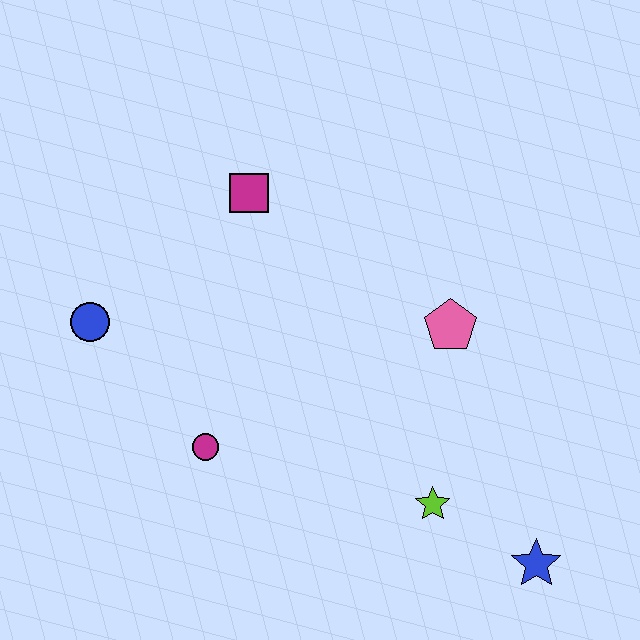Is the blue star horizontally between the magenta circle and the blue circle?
No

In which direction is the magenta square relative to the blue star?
The magenta square is above the blue star.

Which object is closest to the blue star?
The lime star is closest to the blue star.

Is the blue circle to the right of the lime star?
No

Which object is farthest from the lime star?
The blue circle is farthest from the lime star.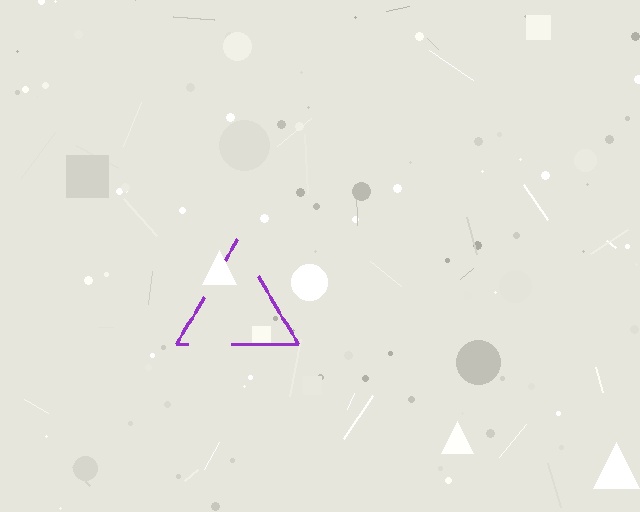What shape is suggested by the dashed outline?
The dashed outline suggests a triangle.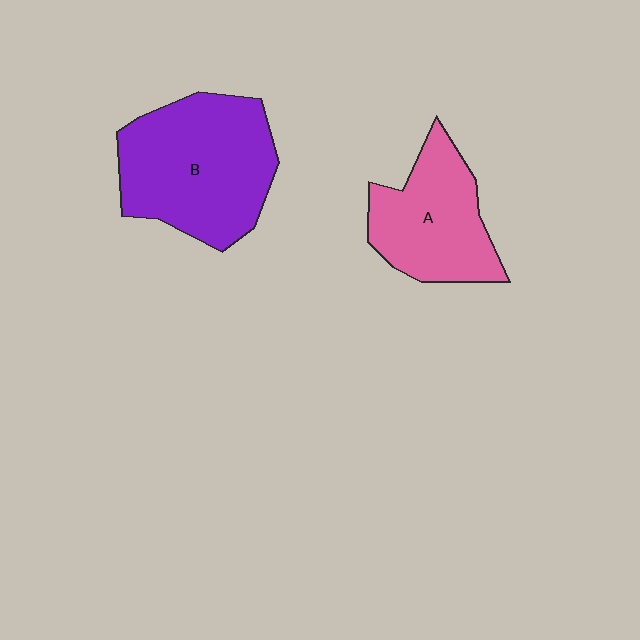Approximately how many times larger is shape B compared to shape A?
Approximately 1.4 times.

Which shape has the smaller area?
Shape A (pink).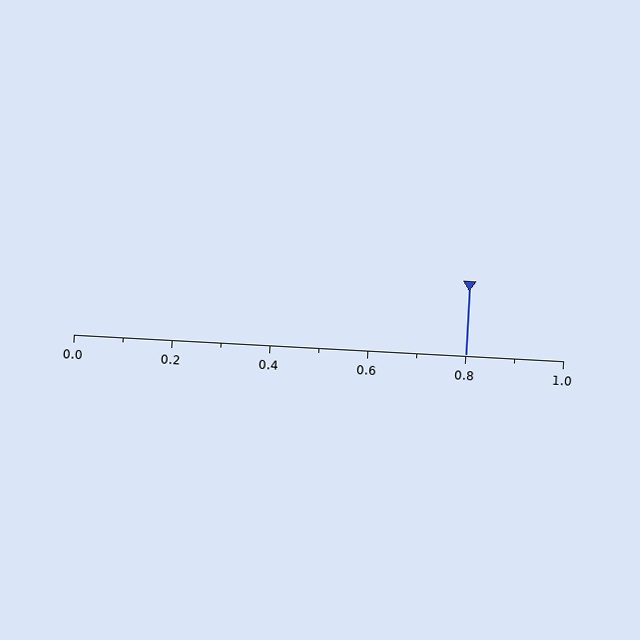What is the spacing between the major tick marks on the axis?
The major ticks are spaced 0.2 apart.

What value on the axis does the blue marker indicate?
The marker indicates approximately 0.8.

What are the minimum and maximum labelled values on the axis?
The axis runs from 0.0 to 1.0.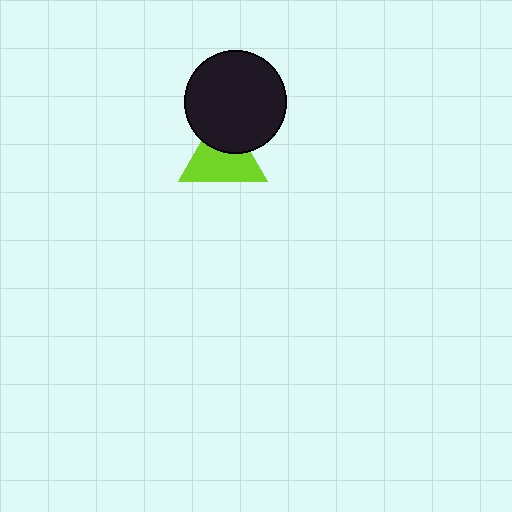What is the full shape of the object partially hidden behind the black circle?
The partially hidden object is a lime triangle.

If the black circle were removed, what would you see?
You would see the complete lime triangle.